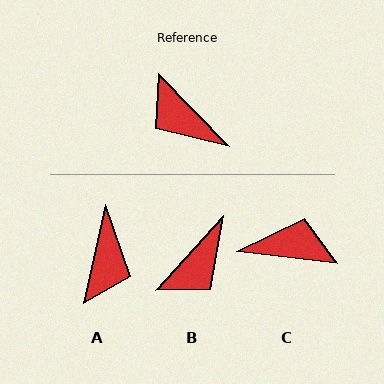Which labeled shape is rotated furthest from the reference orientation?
C, about 141 degrees away.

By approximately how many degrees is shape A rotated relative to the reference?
Approximately 123 degrees counter-clockwise.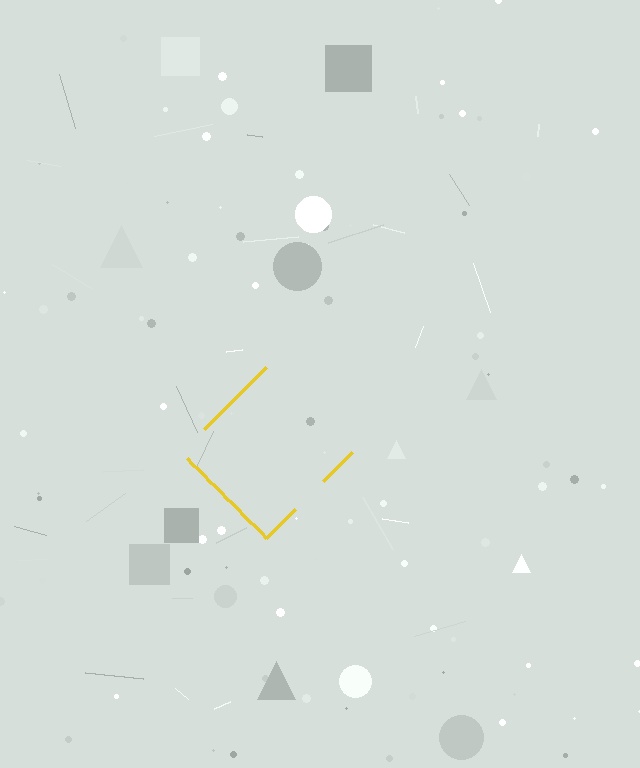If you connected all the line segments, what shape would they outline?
They would outline a diamond.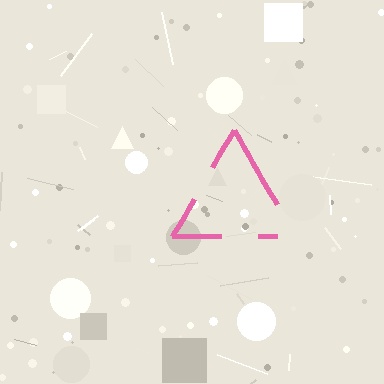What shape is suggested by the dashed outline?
The dashed outline suggests a triangle.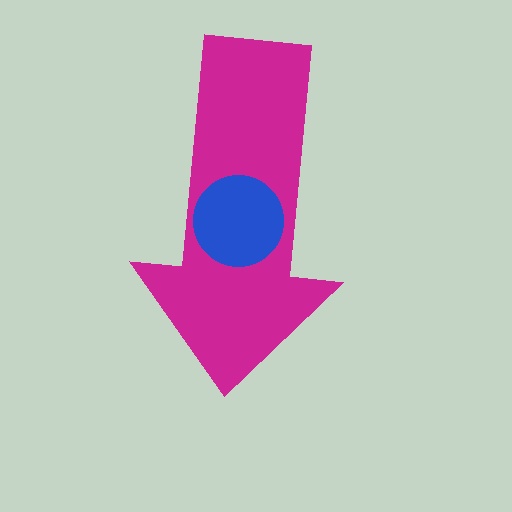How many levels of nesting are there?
2.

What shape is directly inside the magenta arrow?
The blue circle.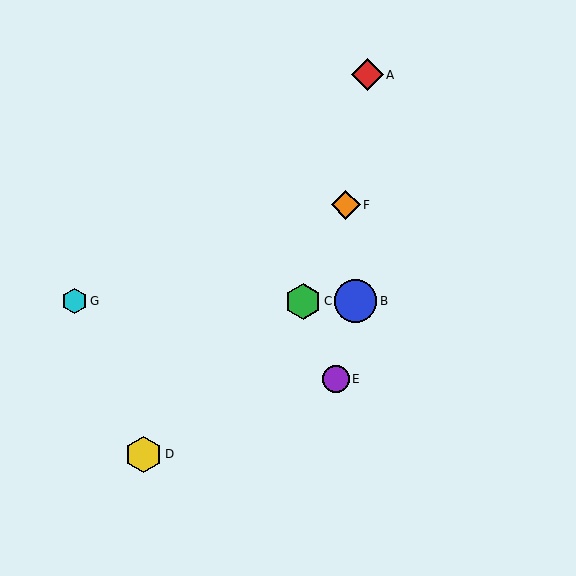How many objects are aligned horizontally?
3 objects (B, C, G) are aligned horizontally.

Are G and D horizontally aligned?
No, G is at y≈301 and D is at y≈454.